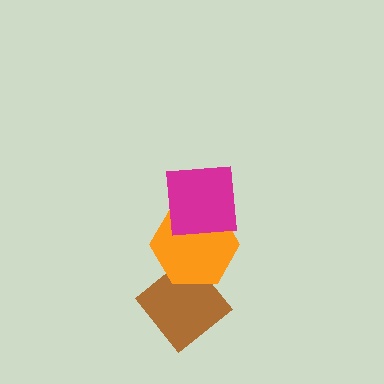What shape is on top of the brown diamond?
The orange hexagon is on top of the brown diamond.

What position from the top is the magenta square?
The magenta square is 1st from the top.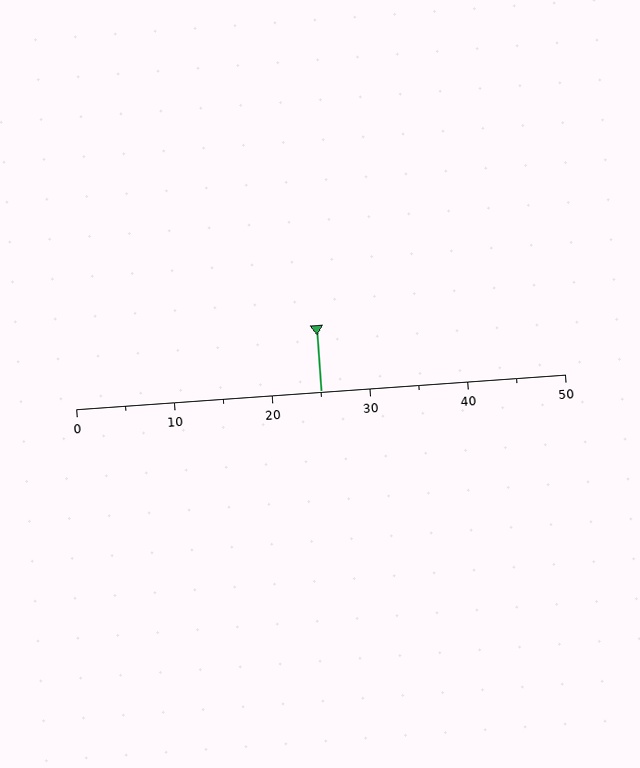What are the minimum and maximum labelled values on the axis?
The axis runs from 0 to 50.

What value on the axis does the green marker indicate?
The marker indicates approximately 25.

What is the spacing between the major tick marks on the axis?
The major ticks are spaced 10 apart.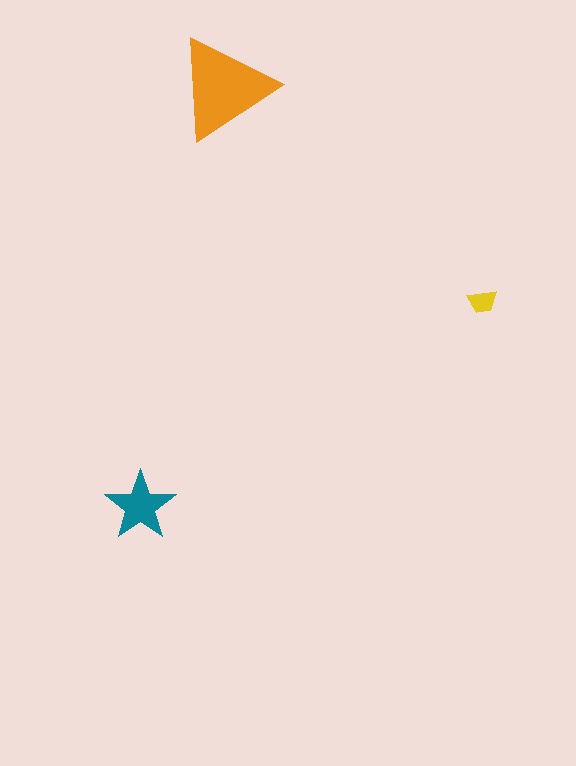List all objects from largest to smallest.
The orange triangle, the teal star, the yellow trapezoid.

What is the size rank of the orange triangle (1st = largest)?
1st.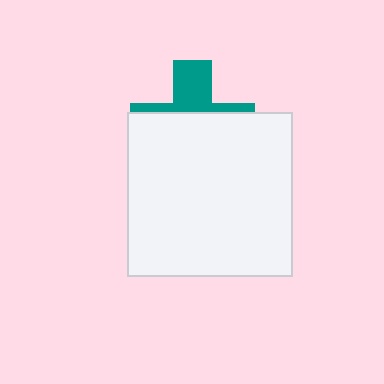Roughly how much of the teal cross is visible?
A small part of it is visible (roughly 33%).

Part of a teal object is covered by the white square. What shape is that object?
It is a cross.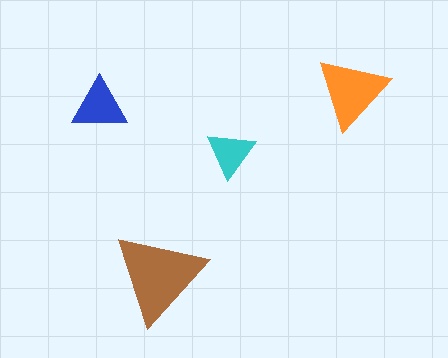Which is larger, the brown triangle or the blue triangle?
The brown one.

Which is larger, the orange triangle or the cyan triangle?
The orange one.